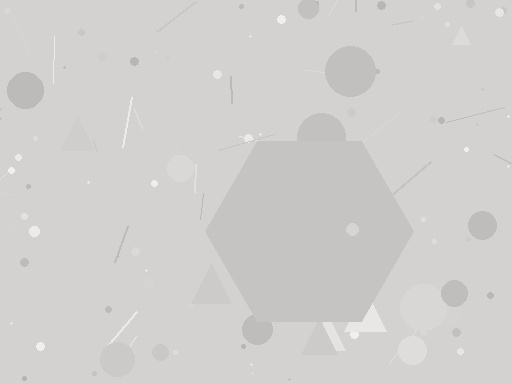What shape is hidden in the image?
A hexagon is hidden in the image.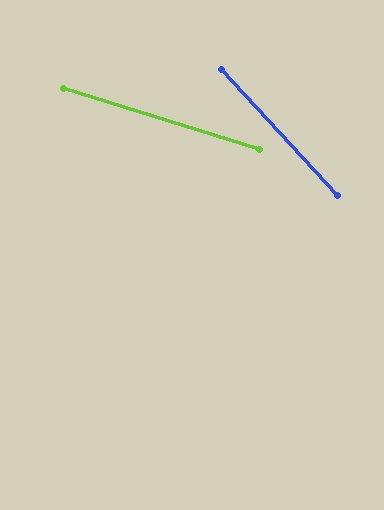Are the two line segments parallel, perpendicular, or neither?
Neither parallel nor perpendicular — they differ by about 30°.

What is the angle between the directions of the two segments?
Approximately 30 degrees.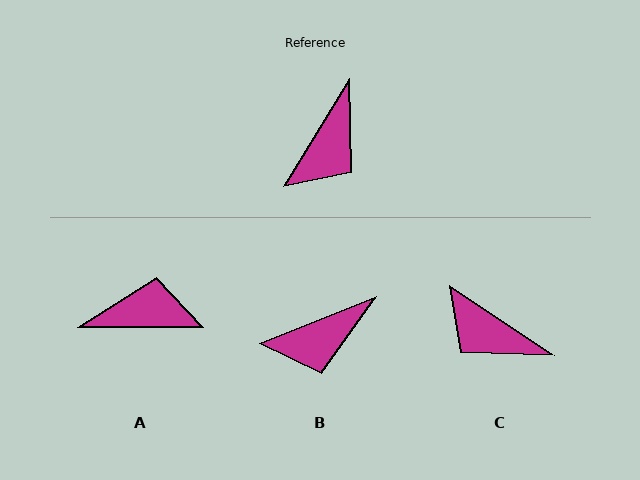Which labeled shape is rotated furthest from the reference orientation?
A, about 121 degrees away.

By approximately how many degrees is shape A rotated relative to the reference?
Approximately 121 degrees counter-clockwise.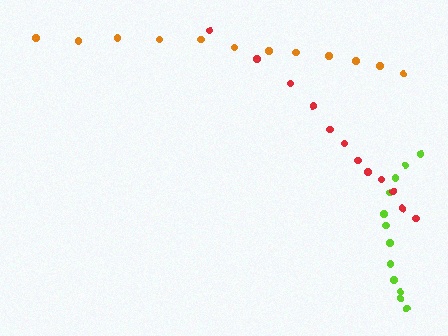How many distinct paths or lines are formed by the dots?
There are 3 distinct paths.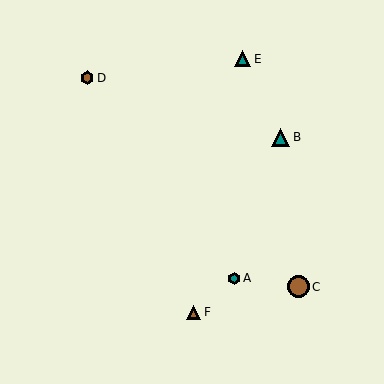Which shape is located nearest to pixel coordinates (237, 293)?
The teal hexagon (labeled A) at (234, 278) is nearest to that location.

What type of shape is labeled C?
Shape C is a brown circle.